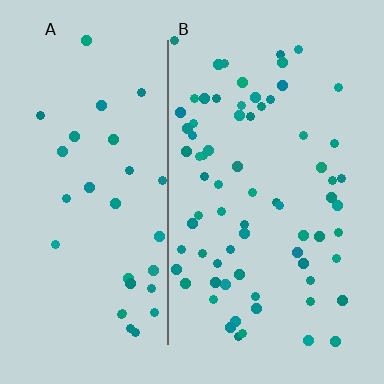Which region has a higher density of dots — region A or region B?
B (the right).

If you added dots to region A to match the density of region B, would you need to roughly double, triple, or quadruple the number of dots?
Approximately double.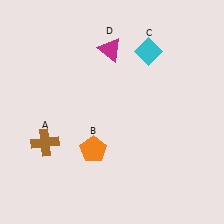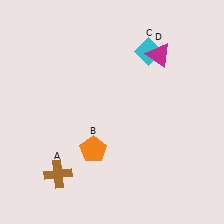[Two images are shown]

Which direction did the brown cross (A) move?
The brown cross (A) moved down.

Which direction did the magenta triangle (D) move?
The magenta triangle (D) moved right.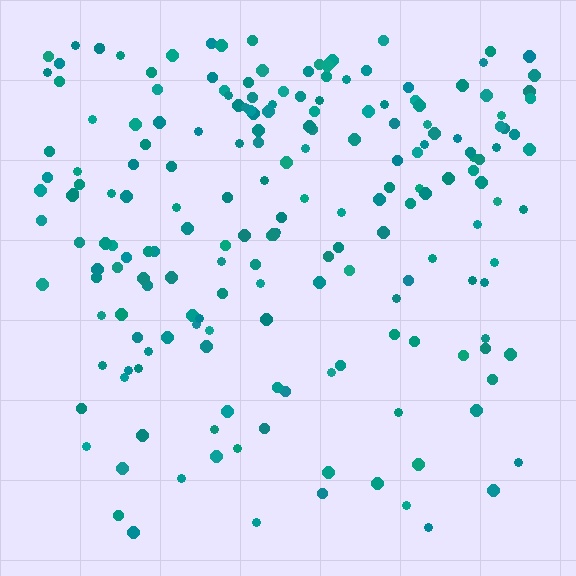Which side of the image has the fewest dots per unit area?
The bottom.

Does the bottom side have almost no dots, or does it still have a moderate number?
Still a moderate number, just noticeably fewer than the top.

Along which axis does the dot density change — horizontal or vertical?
Vertical.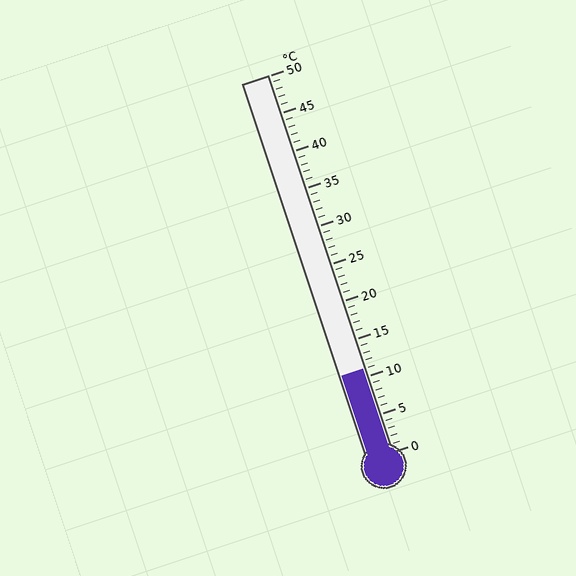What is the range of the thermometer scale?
The thermometer scale ranges from 0°C to 50°C.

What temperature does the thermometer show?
The thermometer shows approximately 11°C.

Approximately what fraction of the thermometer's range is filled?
The thermometer is filled to approximately 20% of its range.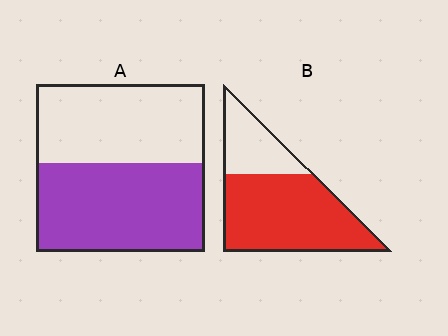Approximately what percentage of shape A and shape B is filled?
A is approximately 55% and B is approximately 70%.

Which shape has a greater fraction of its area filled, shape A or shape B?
Shape B.